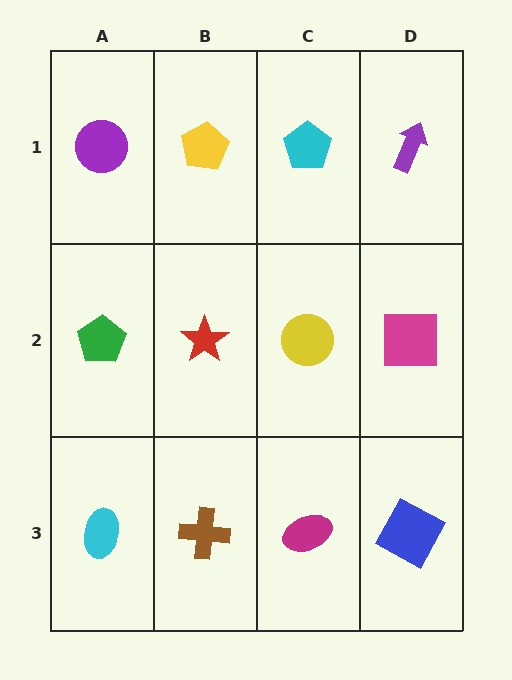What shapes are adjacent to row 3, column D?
A magenta square (row 2, column D), a magenta ellipse (row 3, column C).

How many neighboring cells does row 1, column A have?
2.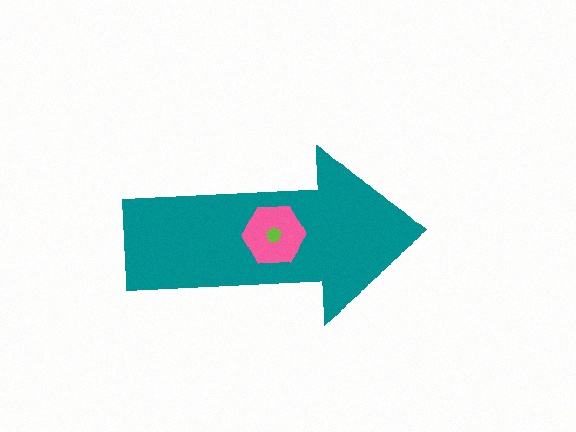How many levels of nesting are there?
3.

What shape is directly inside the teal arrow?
The pink hexagon.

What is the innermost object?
The lime pentagon.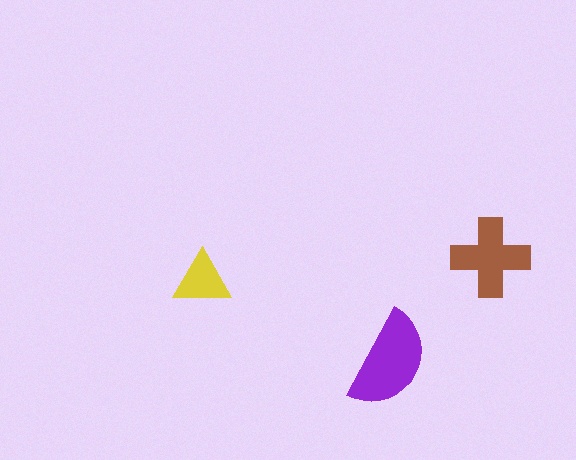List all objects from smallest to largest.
The yellow triangle, the brown cross, the purple semicircle.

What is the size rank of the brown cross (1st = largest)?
2nd.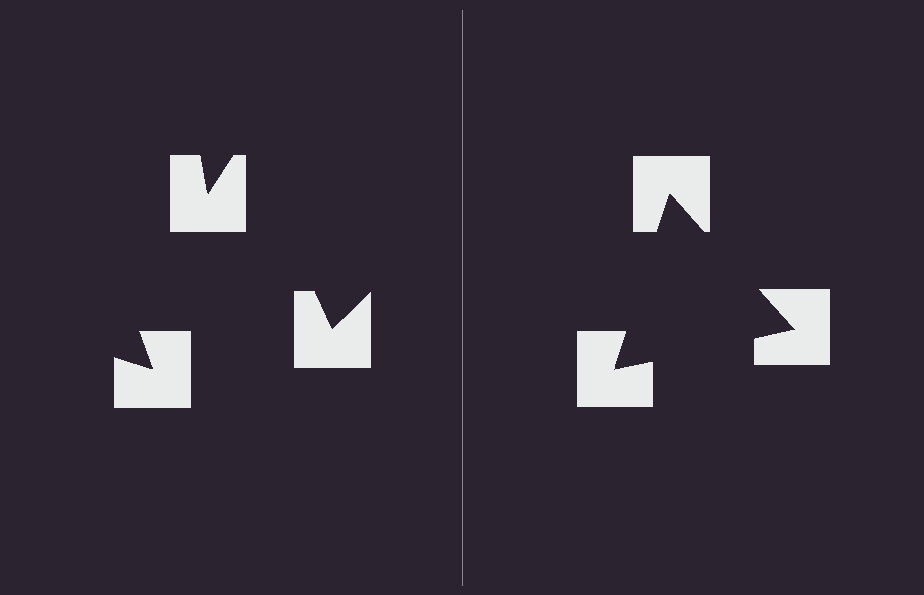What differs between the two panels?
The notched squares are positioned identically on both sides; only the wedge orientations differ. On the right they align to a triangle; on the left they are misaligned.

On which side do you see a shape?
An illusory triangle appears on the right side. On the left side the wedge cuts are rotated, so no coherent shape forms.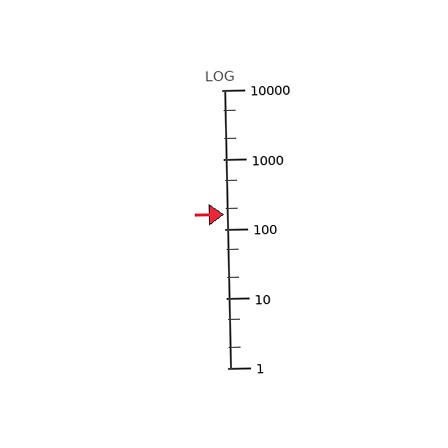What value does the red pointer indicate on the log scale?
The pointer indicates approximately 160.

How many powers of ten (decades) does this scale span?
The scale spans 4 decades, from 1 to 10000.